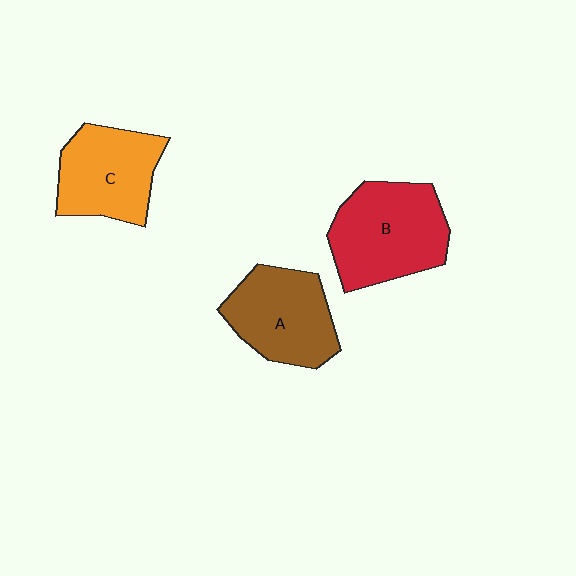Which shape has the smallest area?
Shape C (orange).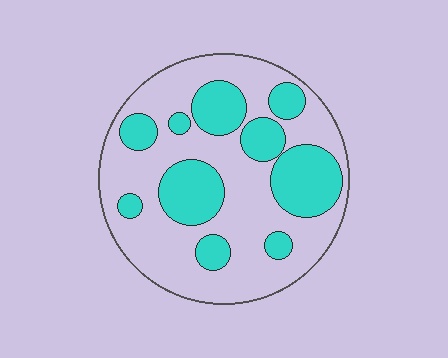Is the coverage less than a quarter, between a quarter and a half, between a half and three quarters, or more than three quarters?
Between a quarter and a half.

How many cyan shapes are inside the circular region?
10.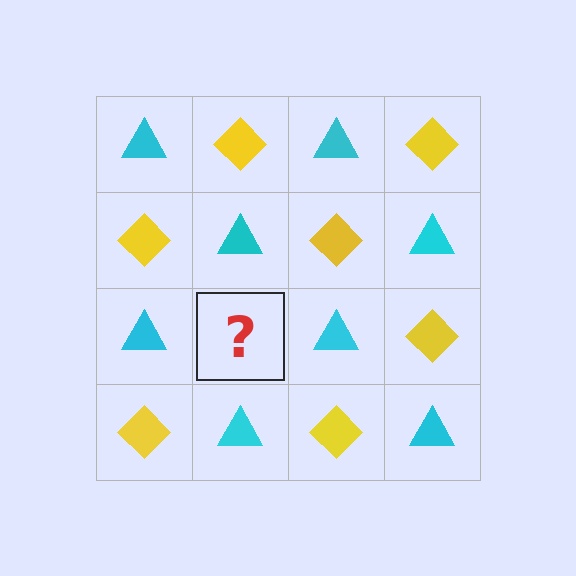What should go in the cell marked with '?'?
The missing cell should contain a yellow diamond.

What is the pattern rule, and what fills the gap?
The rule is that it alternates cyan triangle and yellow diamond in a checkerboard pattern. The gap should be filled with a yellow diamond.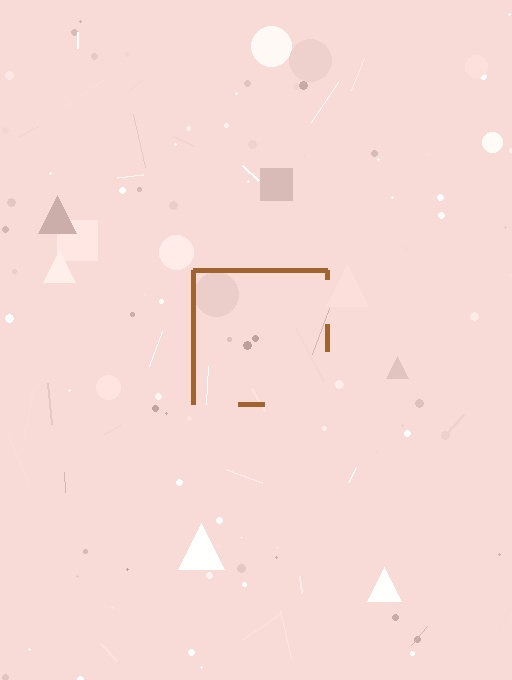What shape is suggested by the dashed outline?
The dashed outline suggests a square.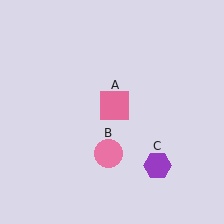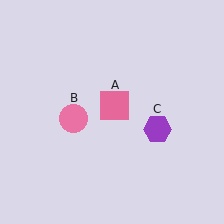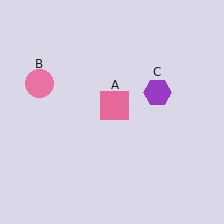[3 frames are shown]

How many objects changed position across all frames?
2 objects changed position: pink circle (object B), purple hexagon (object C).